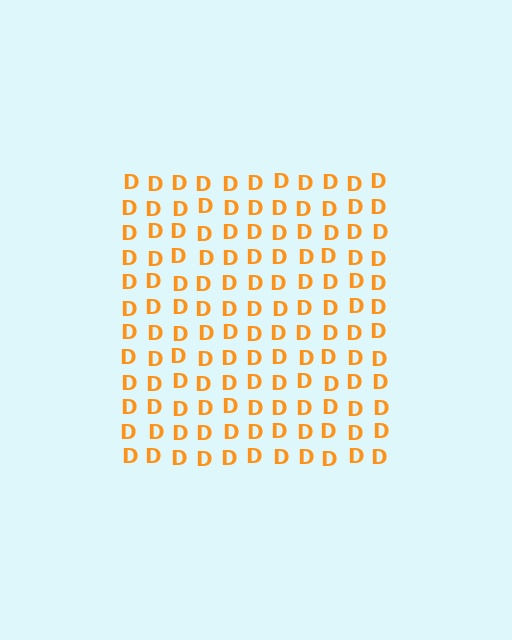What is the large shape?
The large shape is a square.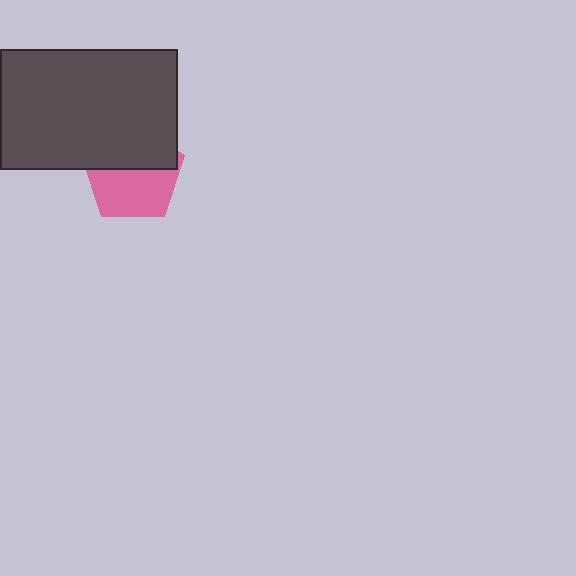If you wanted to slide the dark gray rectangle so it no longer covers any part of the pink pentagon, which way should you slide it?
Slide it up — that is the most direct way to separate the two shapes.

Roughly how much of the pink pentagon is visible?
About half of it is visible (roughly 55%).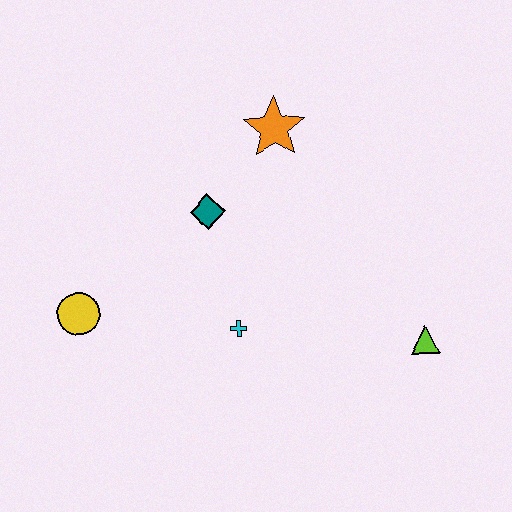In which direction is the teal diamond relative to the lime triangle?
The teal diamond is to the left of the lime triangle.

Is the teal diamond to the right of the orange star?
No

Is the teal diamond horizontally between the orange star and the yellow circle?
Yes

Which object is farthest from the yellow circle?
The lime triangle is farthest from the yellow circle.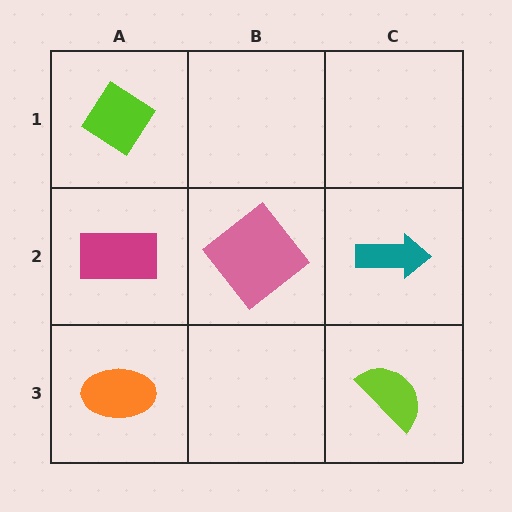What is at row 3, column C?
A lime semicircle.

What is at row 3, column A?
An orange ellipse.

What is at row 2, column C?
A teal arrow.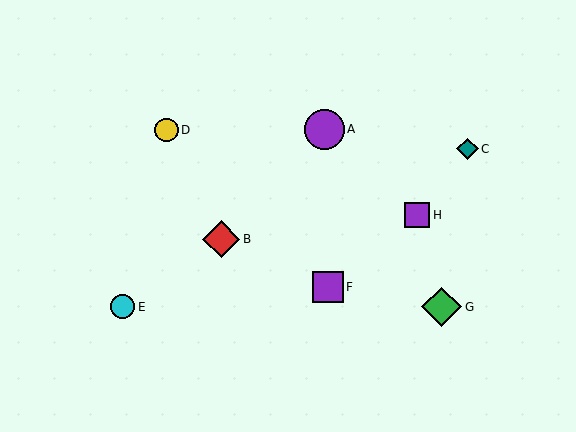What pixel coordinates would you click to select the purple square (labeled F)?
Click at (328, 287) to select the purple square F.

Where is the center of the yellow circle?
The center of the yellow circle is at (166, 130).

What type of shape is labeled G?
Shape G is a green diamond.